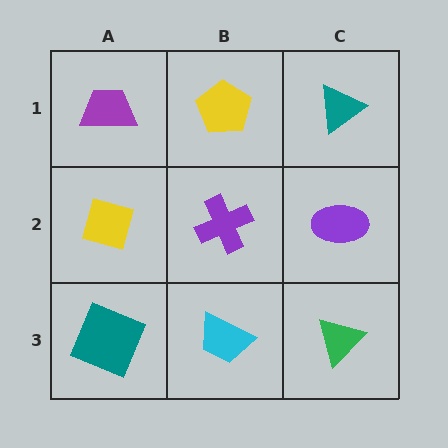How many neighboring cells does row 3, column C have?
2.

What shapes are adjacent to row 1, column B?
A purple cross (row 2, column B), a purple trapezoid (row 1, column A), a teal triangle (row 1, column C).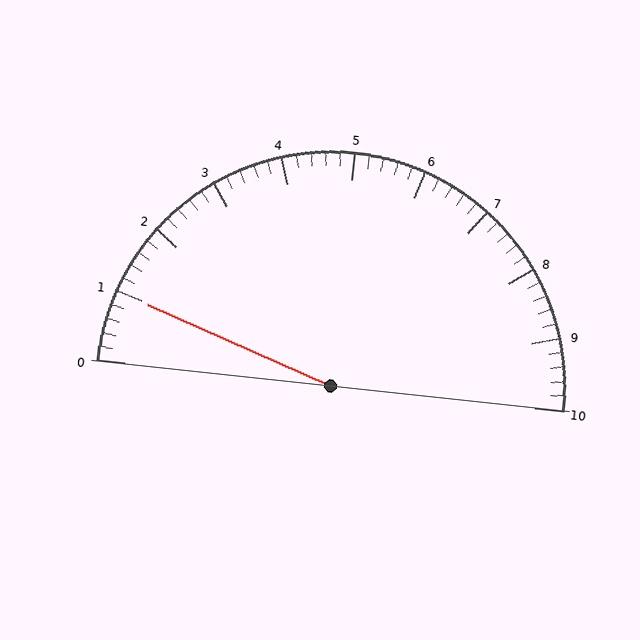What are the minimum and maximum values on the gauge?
The gauge ranges from 0 to 10.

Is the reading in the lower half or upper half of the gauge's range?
The reading is in the lower half of the range (0 to 10).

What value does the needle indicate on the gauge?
The needle indicates approximately 1.0.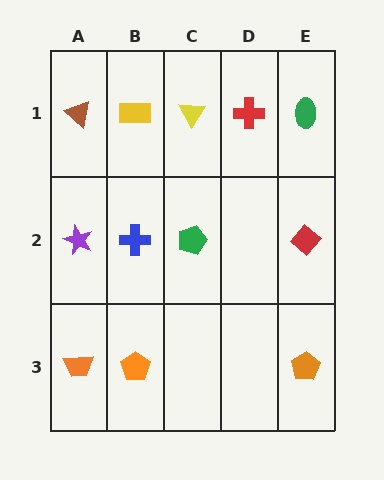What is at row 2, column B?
A blue cross.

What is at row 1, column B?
A yellow rectangle.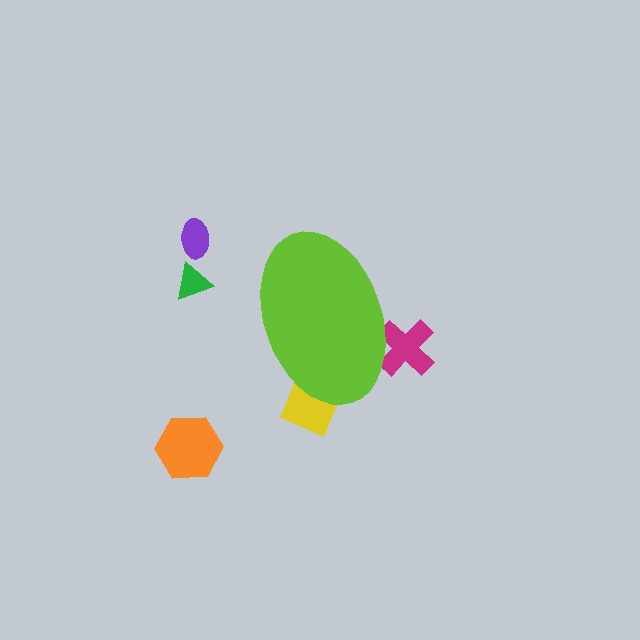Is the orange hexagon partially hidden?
No, the orange hexagon is fully visible.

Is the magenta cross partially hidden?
Yes, the magenta cross is partially hidden behind the lime ellipse.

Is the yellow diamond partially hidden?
Yes, the yellow diamond is partially hidden behind the lime ellipse.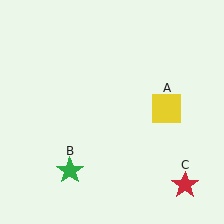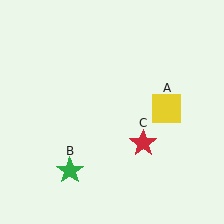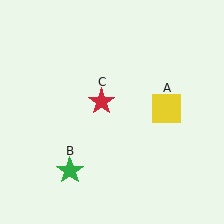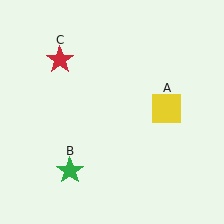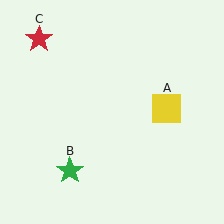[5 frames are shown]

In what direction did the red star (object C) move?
The red star (object C) moved up and to the left.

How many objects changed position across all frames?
1 object changed position: red star (object C).